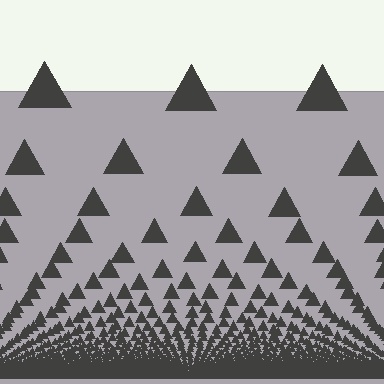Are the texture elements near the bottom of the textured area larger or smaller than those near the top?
Smaller. The gradient is inverted — elements near the bottom are smaller and denser.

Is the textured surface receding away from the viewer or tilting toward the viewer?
The surface appears to tilt toward the viewer. Texture elements get larger and sparser toward the top.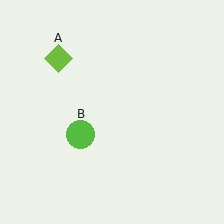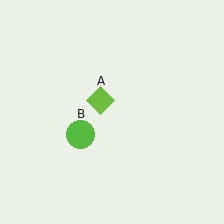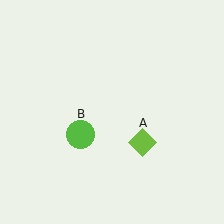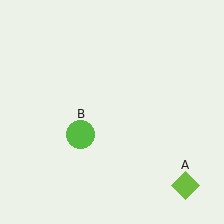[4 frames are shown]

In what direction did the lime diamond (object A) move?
The lime diamond (object A) moved down and to the right.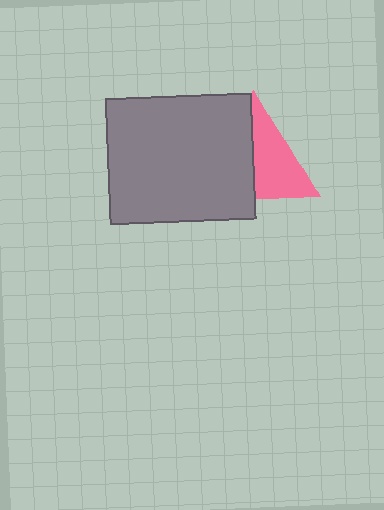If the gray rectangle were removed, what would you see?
You would see the complete pink triangle.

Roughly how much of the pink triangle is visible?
About half of it is visible (roughly 53%).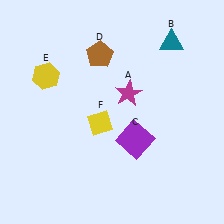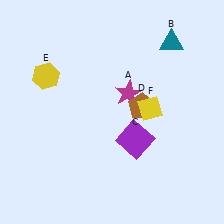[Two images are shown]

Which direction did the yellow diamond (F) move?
The yellow diamond (F) moved right.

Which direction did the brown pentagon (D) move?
The brown pentagon (D) moved down.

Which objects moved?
The objects that moved are: the brown pentagon (D), the yellow diamond (F).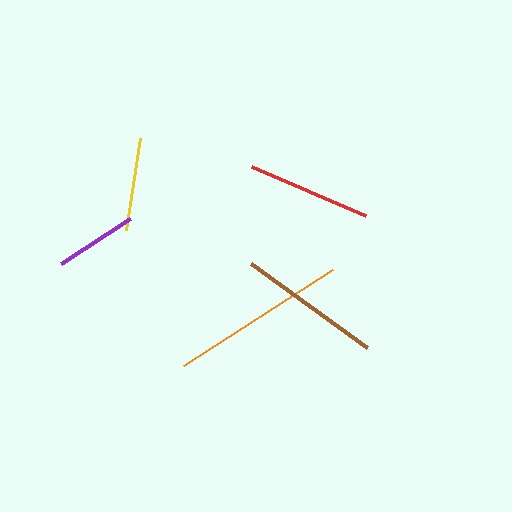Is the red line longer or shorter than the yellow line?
The red line is longer than the yellow line.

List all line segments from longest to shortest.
From longest to shortest: orange, brown, red, yellow, purple.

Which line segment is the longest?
The orange line is the longest at approximately 177 pixels.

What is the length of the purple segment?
The purple segment is approximately 83 pixels long.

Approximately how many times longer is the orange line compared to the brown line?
The orange line is approximately 1.2 times the length of the brown line.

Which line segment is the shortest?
The purple line is the shortest at approximately 83 pixels.